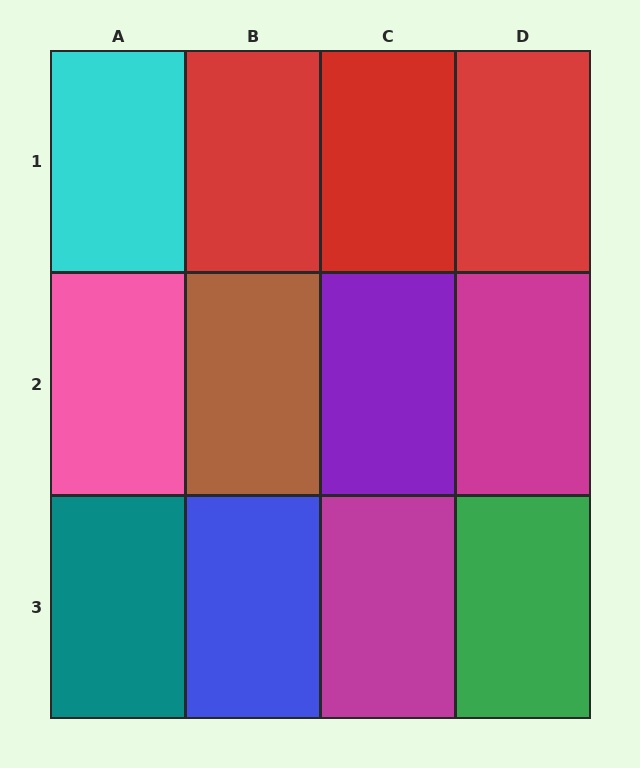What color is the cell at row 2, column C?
Purple.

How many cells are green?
1 cell is green.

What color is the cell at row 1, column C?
Red.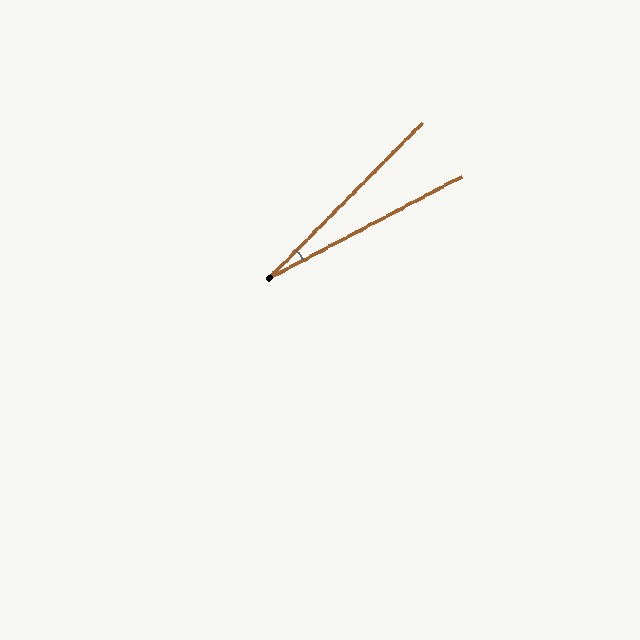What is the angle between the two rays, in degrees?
Approximately 17 degrees.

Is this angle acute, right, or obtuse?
It is acute.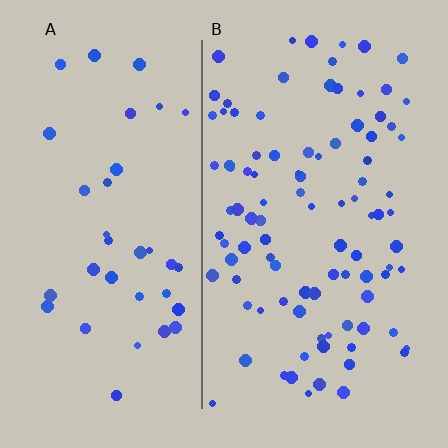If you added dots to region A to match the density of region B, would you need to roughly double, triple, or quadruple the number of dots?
Approximately triple.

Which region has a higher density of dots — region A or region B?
B (the right).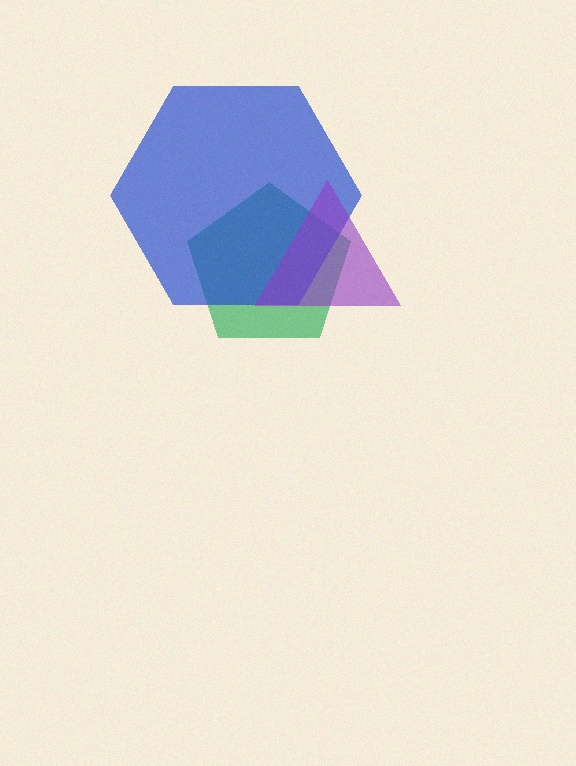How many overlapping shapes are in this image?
There are 3 overlapping shapes in the image.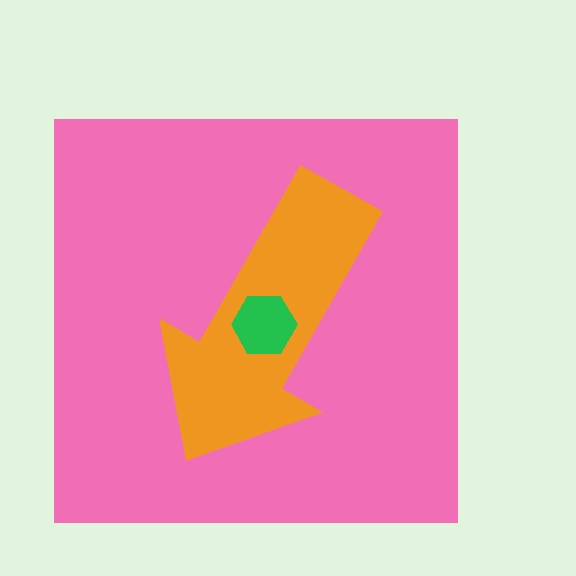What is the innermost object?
The green hexagon.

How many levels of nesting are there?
3.